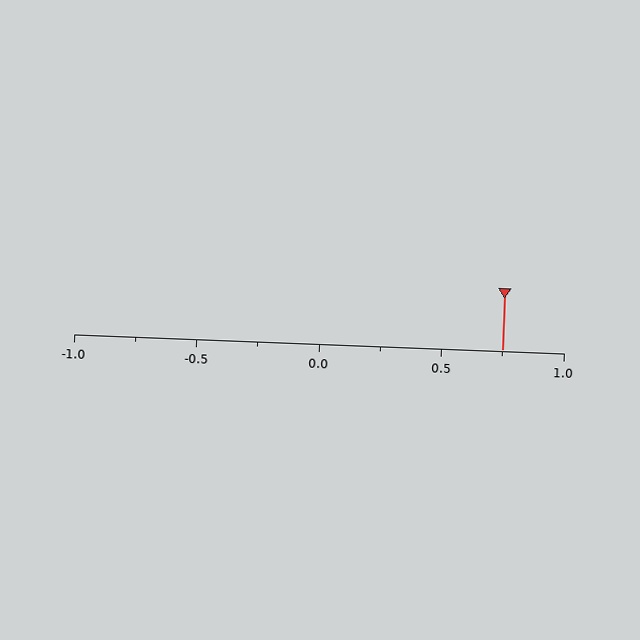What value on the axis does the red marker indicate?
The marker indicates approximately 0.75.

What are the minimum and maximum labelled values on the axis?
The axis runs from -1.0 to 1.0.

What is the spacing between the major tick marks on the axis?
The major ticks are spaced 0.5 apart.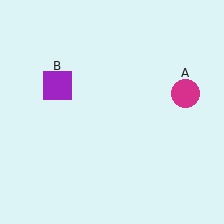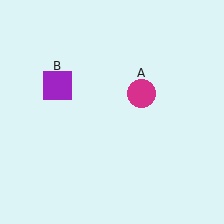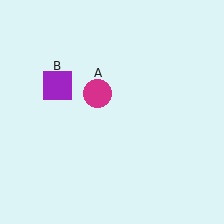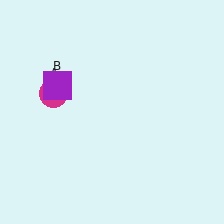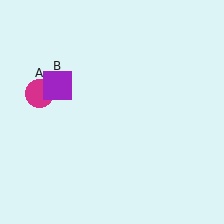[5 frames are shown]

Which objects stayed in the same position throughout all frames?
Purple square (object B) remained stationary.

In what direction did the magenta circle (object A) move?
The magenta circle (object A) moved left.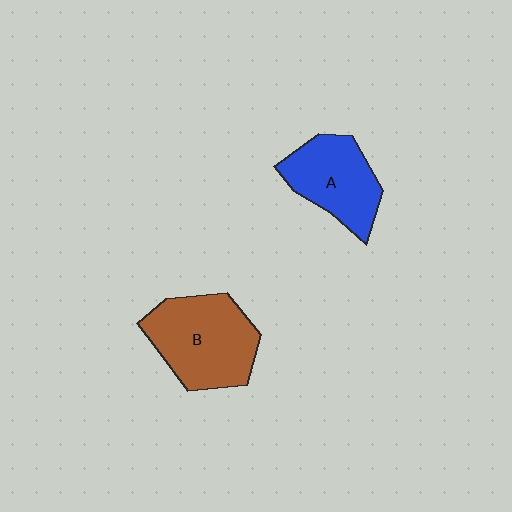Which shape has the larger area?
Shape B (brown).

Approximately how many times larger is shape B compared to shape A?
Approximately 1.3 times.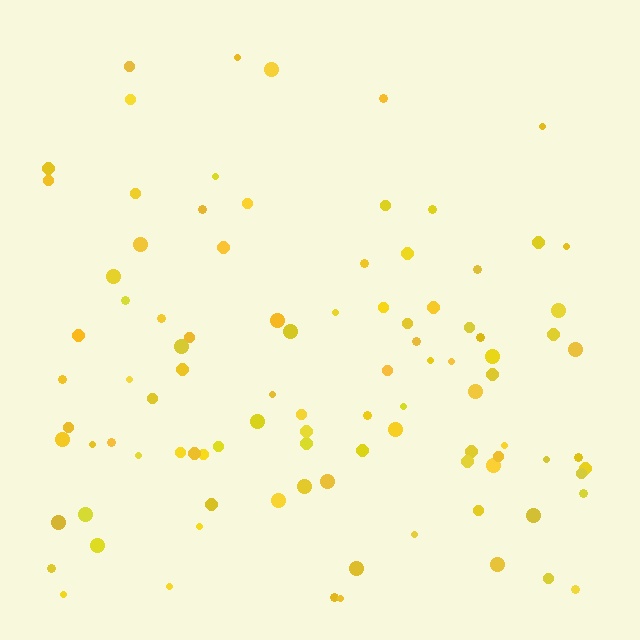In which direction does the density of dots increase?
From top to bottom, with the bottom side densest.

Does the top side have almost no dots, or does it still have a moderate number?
Still a moderate number, just noticeably fewer than the bottom.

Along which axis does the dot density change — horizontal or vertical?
Vertical.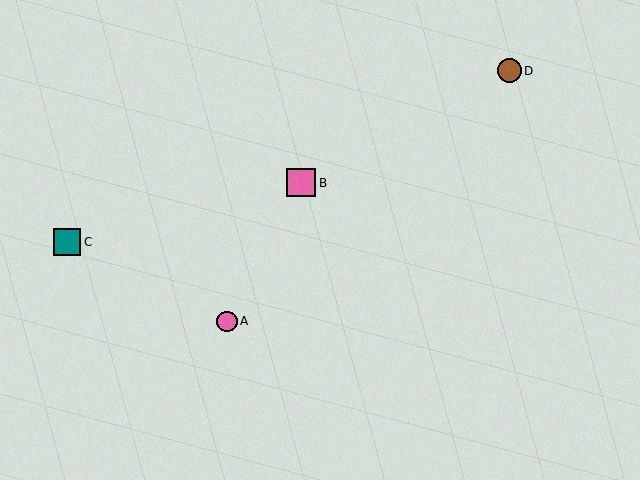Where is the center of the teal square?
The center of the teal square is at (67, 242).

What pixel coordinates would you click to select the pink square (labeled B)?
Click at (301, 183) to select the pink square B.